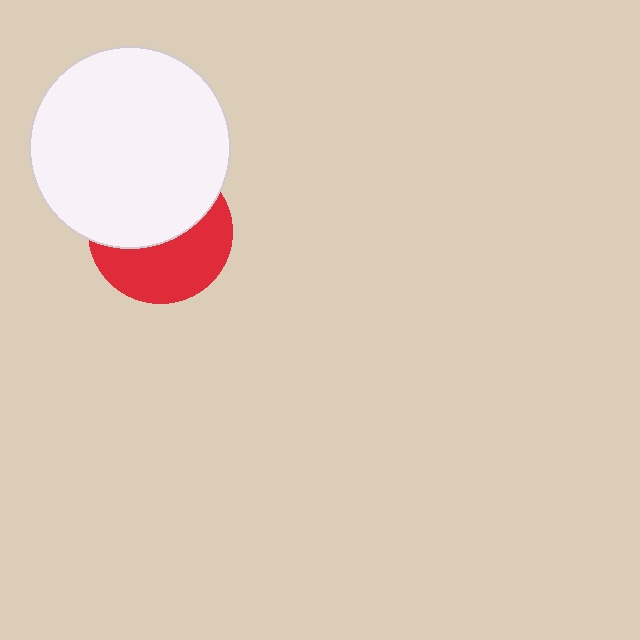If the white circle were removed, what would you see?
You would see the complete red circle.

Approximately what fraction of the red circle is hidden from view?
Roughly 52% of the red circle is hidden behind the white circle.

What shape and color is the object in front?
The object in front is a white circle.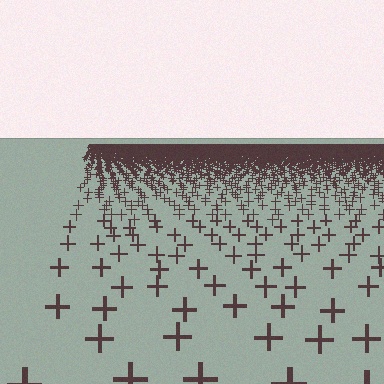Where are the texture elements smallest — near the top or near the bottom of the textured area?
Near the top.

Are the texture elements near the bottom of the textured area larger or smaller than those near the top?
Larger. Near the bottom, elements are closer to the viewer and appear at a bigger on-screen size.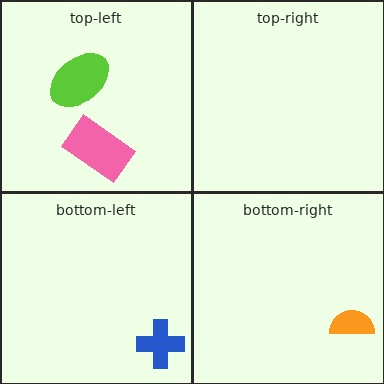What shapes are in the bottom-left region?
The blue cross.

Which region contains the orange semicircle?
The bottom-right region.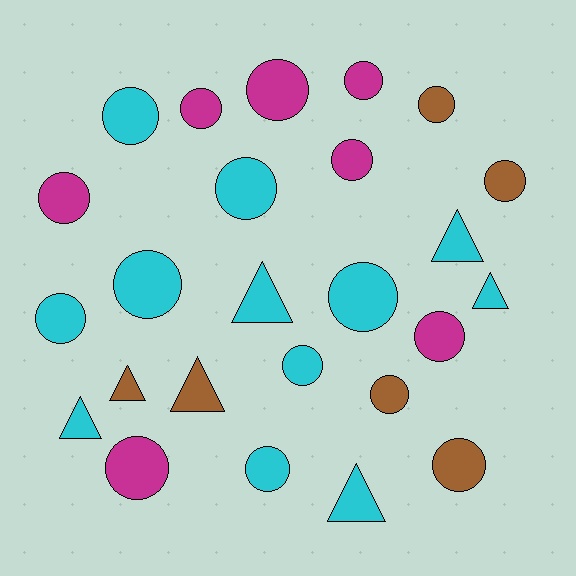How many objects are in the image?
There are 25 objects.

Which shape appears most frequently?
Circle, with 18 objects.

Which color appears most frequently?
Cyan, with 12 objects.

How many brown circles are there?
There are 4 brown circles.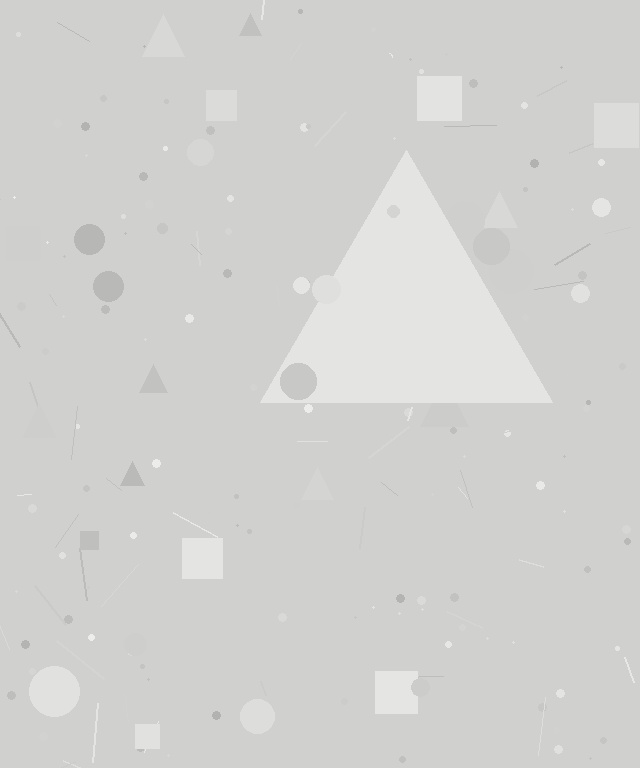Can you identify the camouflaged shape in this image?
The camouflaged shape is a triangle.